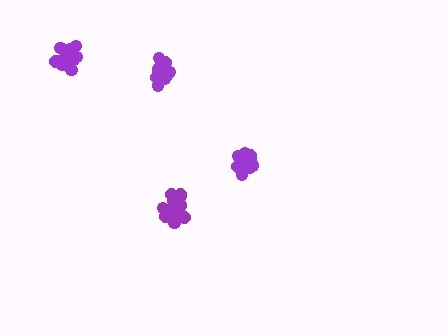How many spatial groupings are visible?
There are 4 spatial groupings.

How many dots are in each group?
Group 1: 14 dots, Group 2: 15 dots, Group 3: 16 dots, Group 4: 17 dots (62 total).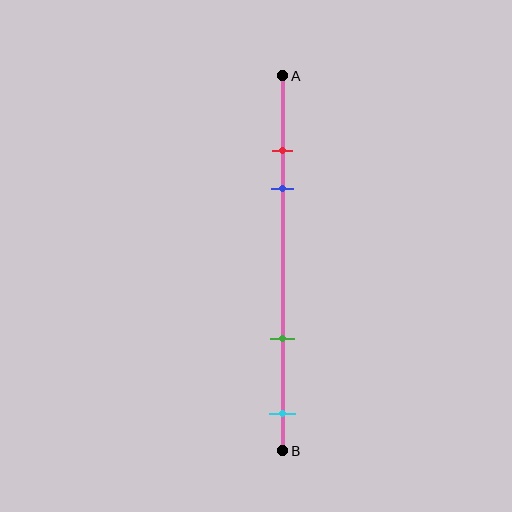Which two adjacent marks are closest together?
The red and blue marks are the closest adjacent pair.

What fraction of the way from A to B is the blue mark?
The blue mark is approximately 30% (0.3) of the way from A to B.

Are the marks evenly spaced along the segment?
No, the marks are not evenly spaced.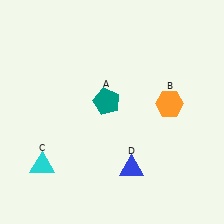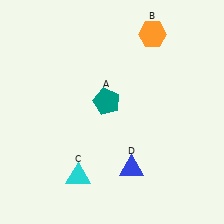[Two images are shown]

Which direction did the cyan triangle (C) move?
The cyan triangle (C) moved right.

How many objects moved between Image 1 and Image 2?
2 objects moved between the two images.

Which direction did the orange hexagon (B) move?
The orange hexagon (B) moved up.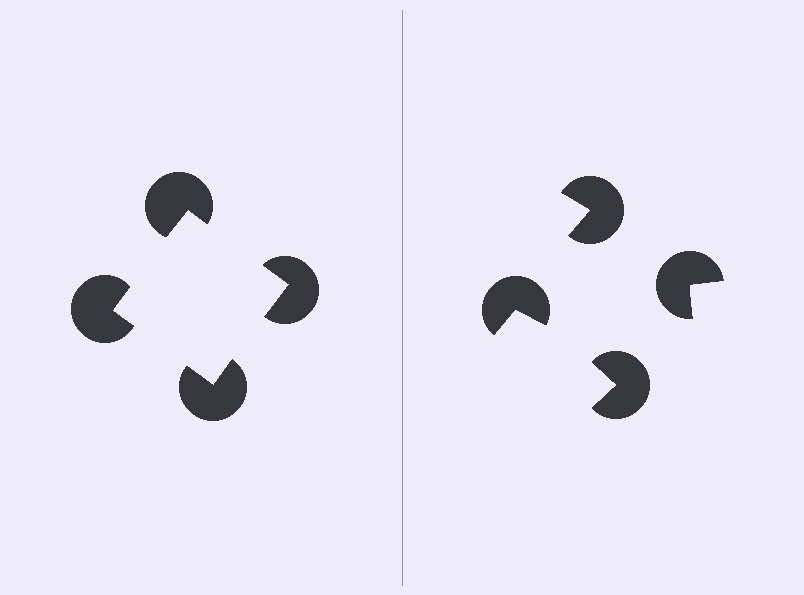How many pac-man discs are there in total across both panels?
8 — 4 on each side.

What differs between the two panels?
The pac-man discs are positioned identically on both sides; only the wedge orientations differ. On the left they align to a square; on the right they are misaligned.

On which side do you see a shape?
An illusory square appears on the left side. On the right side the wedge cuts are rotated, so no coherent shape forms.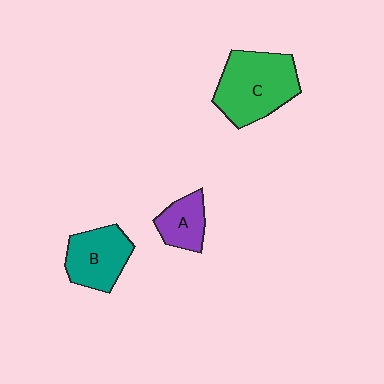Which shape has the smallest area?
Shape A (purple).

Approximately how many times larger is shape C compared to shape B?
Approximately 1.4 times.